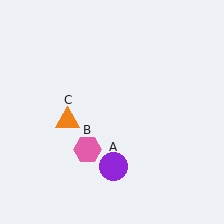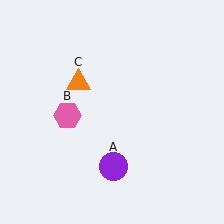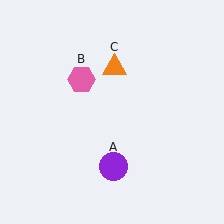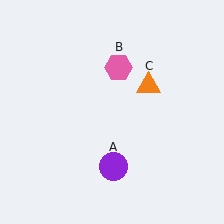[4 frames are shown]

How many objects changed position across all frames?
2 objects changed position: pink hexagon (object B), orange triangle (object C).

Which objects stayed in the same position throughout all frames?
Purple circle (object A) remained stationary.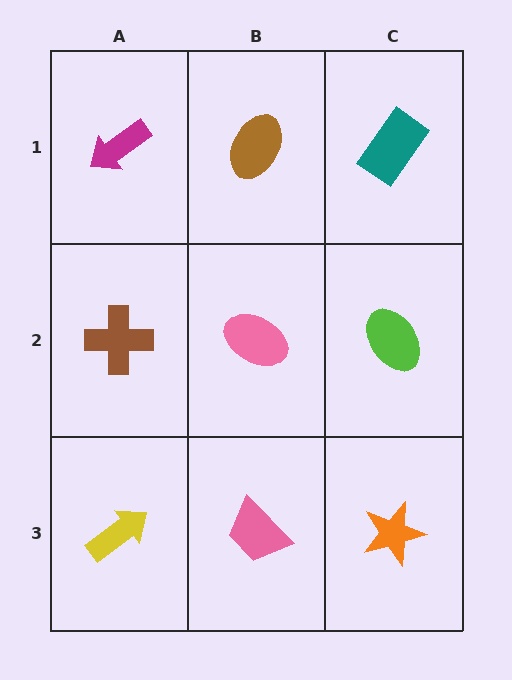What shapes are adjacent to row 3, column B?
A pink ellipse (row 2, column B), a yellow arrow (row 3, column A), an orange star (row 3, column C).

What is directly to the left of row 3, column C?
A pink trapezoid.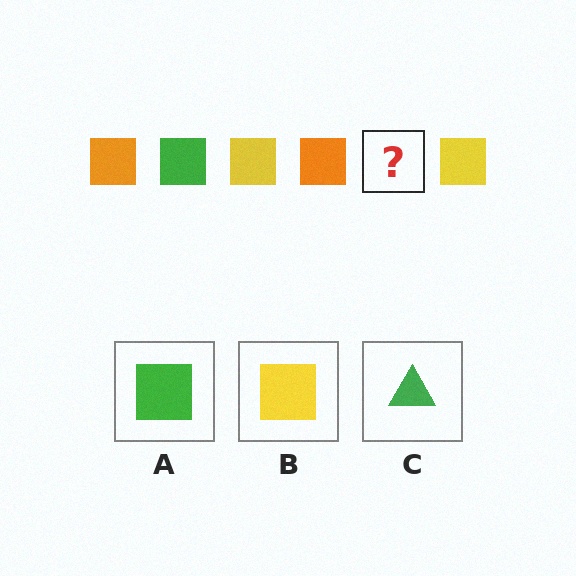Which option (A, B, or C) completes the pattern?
A.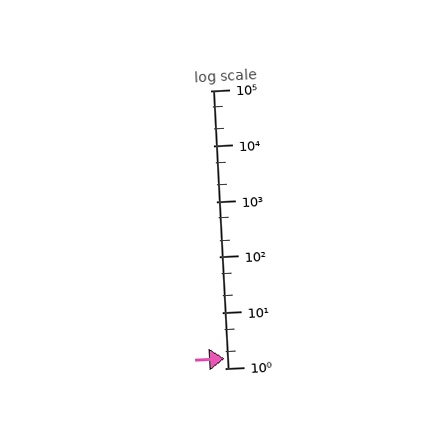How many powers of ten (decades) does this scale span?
The scale spans 5 decades, from 1 to 100000.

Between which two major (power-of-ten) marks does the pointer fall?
The pointer is between 1 and 10.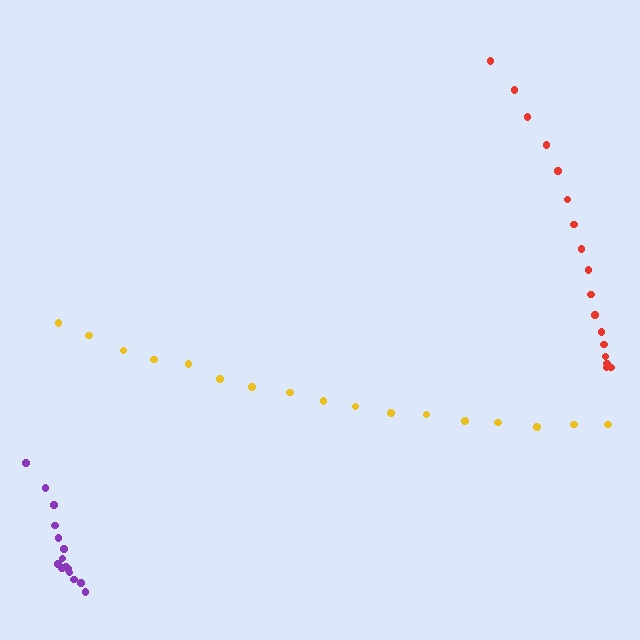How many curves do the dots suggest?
There are 3 distinct paths.